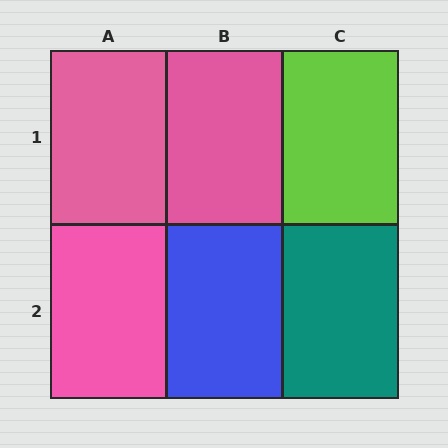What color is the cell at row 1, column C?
Lime.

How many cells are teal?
1 cell is teal.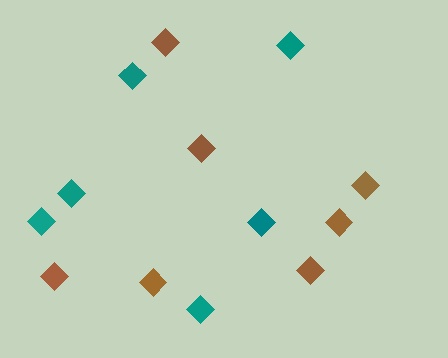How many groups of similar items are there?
There are 2 groups: one group of brown diamonds (7) and one group of teal diamonds (6).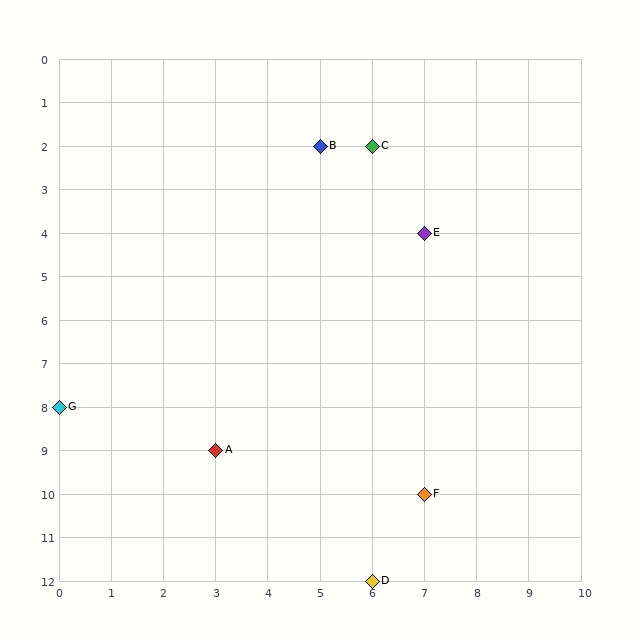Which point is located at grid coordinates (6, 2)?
Point C is at (6, 2).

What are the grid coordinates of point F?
Point F is at grid coordinates (7, 10).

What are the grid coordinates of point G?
Point G is at grid coordinates (0, 8).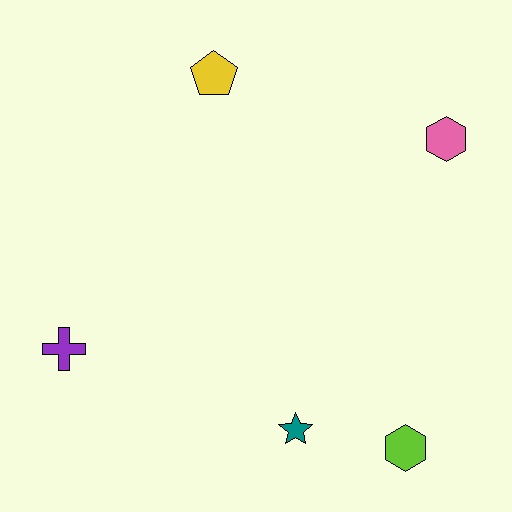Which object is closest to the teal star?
The lime hexagon is closest to the teal star.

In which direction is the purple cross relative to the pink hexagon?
The purple cross is to the left of the pink hexagon.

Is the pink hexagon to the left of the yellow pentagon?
No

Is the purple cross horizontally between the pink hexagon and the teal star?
No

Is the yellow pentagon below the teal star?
No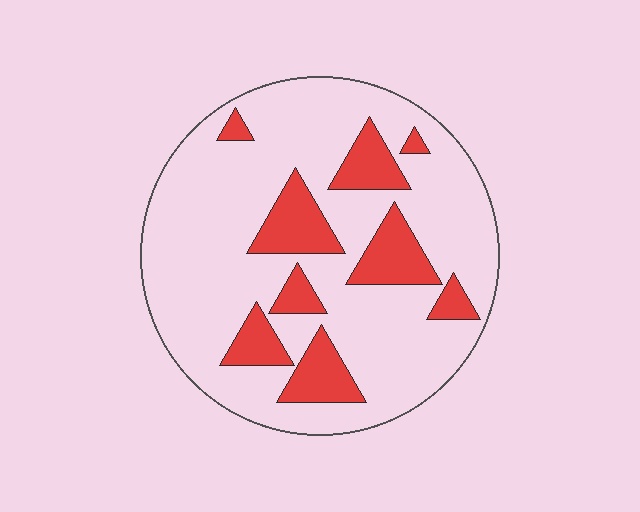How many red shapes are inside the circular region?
9.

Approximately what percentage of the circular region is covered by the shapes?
Approximately 20%.